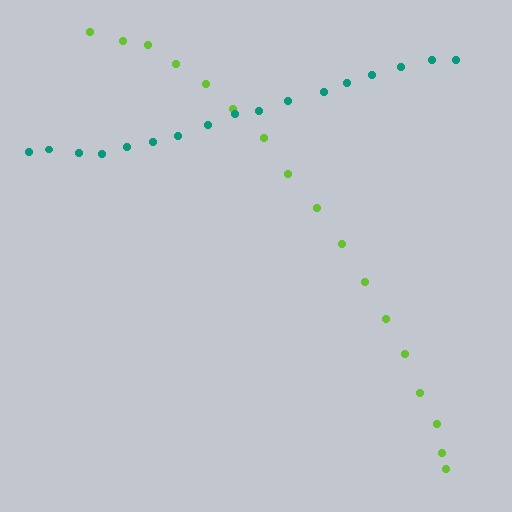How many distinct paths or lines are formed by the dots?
There are 2 distinct paths.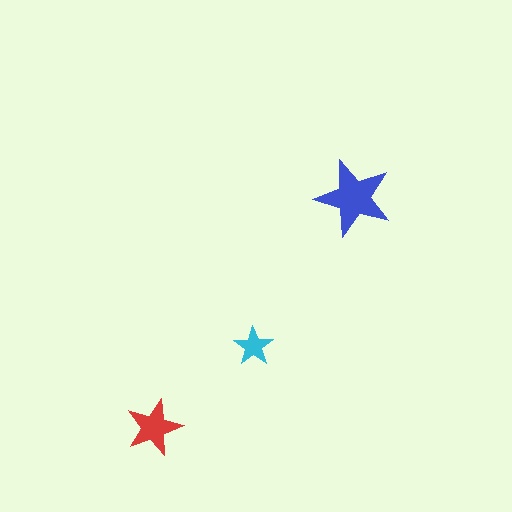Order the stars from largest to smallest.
the blue one, the red one, the cyan one.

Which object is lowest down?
The red star is bottommost.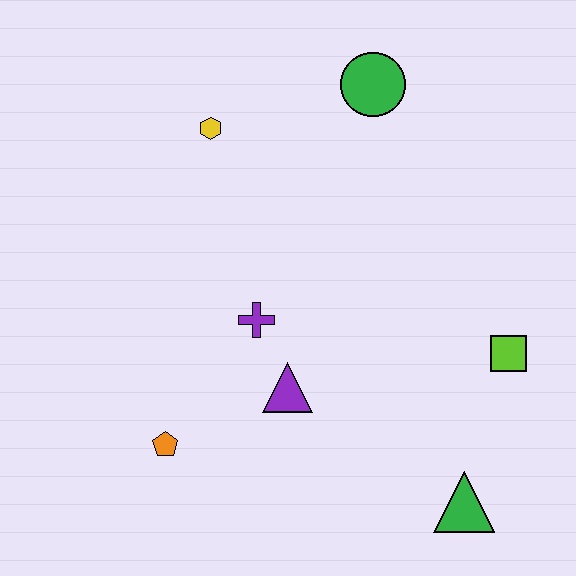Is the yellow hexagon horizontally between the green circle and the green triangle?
No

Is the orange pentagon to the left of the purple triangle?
Yes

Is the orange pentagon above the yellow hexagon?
No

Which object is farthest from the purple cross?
The green triangle is farthest from the purple cross.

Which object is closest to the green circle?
The yellow hexagon is closest to the green circle.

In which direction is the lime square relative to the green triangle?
The lime square is above the green triangle.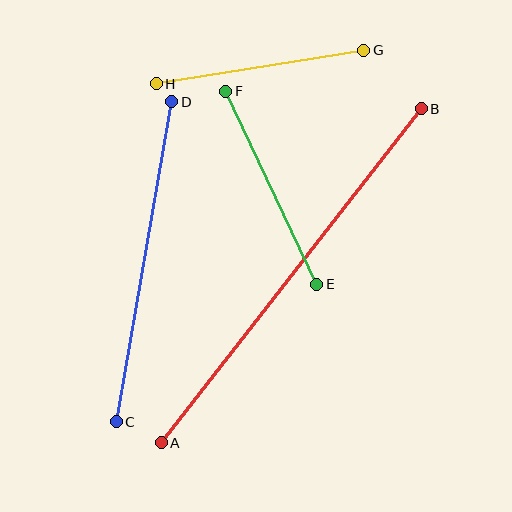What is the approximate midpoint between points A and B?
The midpoint is at approximately (291, 276) pixels.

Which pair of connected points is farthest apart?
Points A and B are farthest apart.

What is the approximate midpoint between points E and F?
The midpoint is at approximately (271, 188) pixels.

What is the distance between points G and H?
The distance is approximately 210 pixels.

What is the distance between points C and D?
The distance is approximately 325 pixels.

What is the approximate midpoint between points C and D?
The midpoint is at approximately (144, 262) pixels.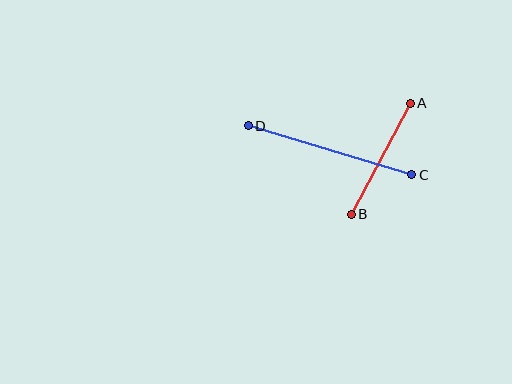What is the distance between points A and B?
The distance is approximately 126 pixels.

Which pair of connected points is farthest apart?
Points C and D are farthest apart.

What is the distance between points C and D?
The distance is approximately 171 pixels.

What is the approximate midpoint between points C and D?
The midpoint is at approximately (330, 150) pixels.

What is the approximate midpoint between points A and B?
The midpoint is at approximately (381, 159) pixels.